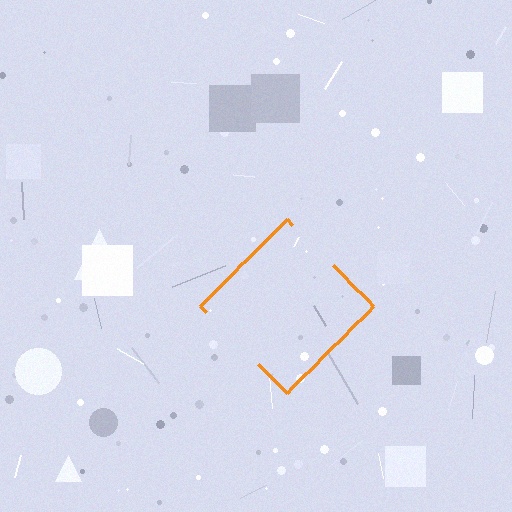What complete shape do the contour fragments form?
The contour fragments form a diamond.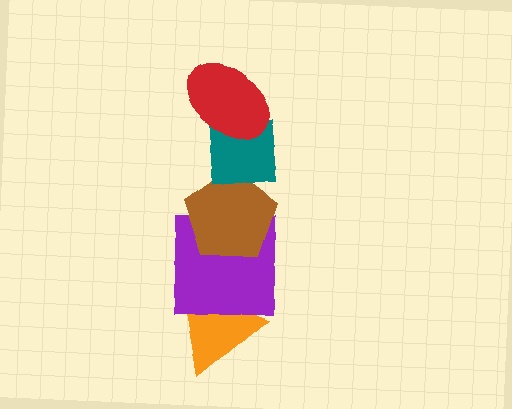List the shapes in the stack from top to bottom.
From top to bottom: the red ellipse, the teal square, the brown pentagon, the purple square, the orange triangle.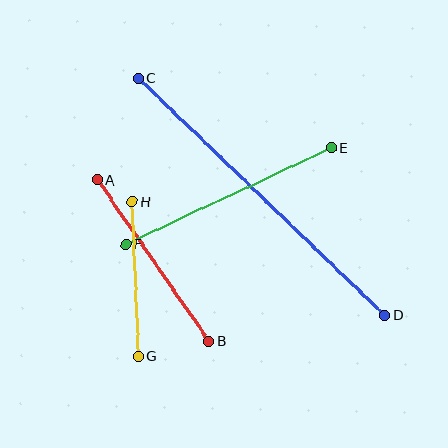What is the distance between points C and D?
The distance is approximately 342 pixels.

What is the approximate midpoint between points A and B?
The midpoint is at approximately (153, 261) pixels.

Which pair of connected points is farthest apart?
Points C and D are farthest apart.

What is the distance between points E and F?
The distance is approximately 227 pixels.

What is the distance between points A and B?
The distance is approximately 196 pixels.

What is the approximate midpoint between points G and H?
The midpoint is at approximately (135, 279) pixels.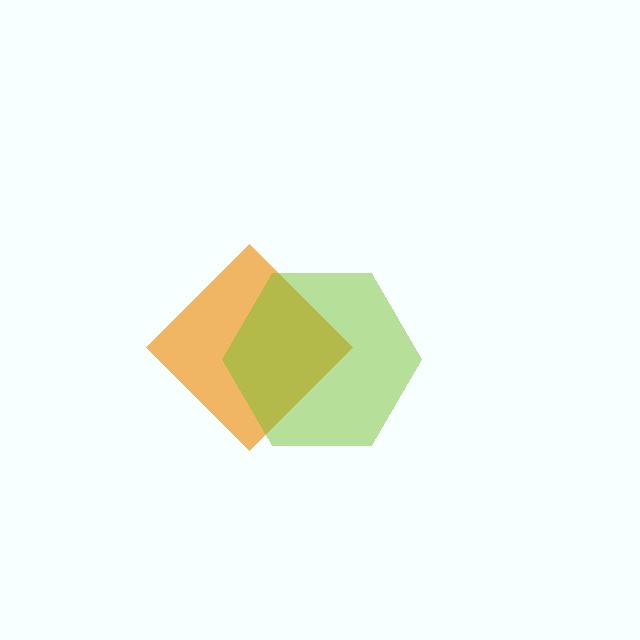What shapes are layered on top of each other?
The layered shapes are: an orange diamond, a lime hexagon.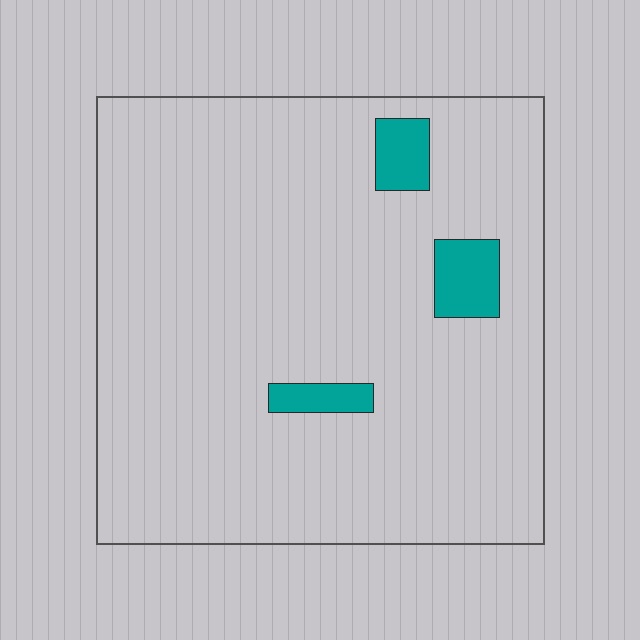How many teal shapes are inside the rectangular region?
3.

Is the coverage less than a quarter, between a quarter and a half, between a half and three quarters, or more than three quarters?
Less than a quarter.